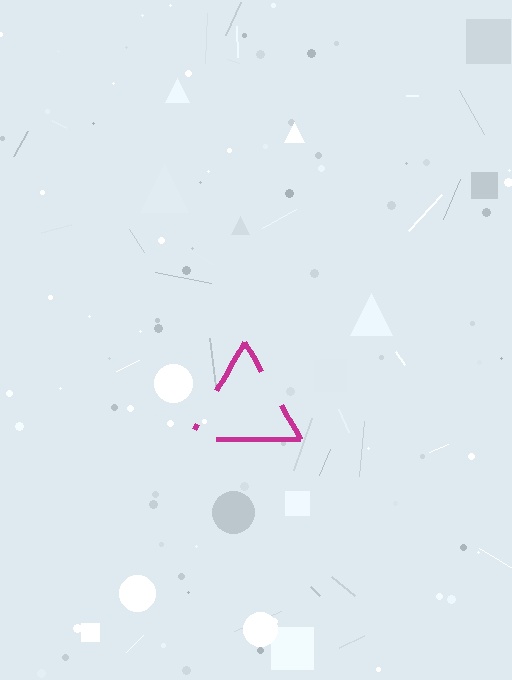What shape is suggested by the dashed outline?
The dashed outline suggests a triangle.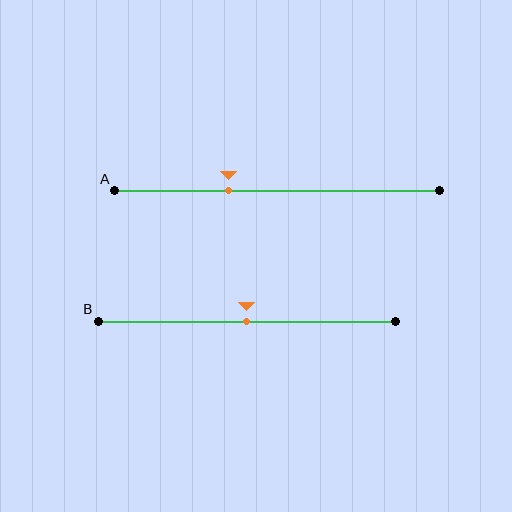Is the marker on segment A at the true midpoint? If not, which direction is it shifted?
No, the marker on segment A is shifted to the left by about 15% of the segment length.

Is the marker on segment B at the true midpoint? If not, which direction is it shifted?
Yes, the marker on segment B is at the true midpoint.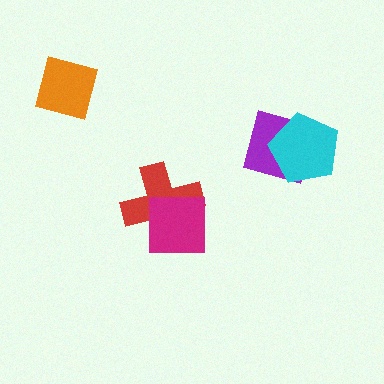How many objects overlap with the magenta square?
1 object overlaps with the magenta square.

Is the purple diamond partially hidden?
Yes, it is partially covered by another shape.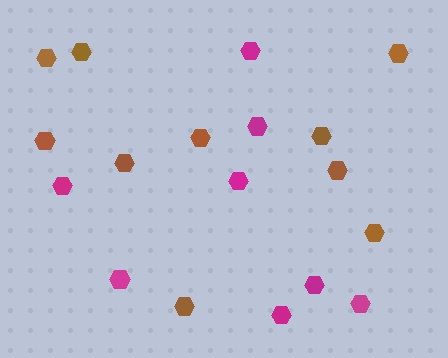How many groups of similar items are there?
There are 2 groups: one group of brown hexagons (10) and one group of magenta hexagons (8).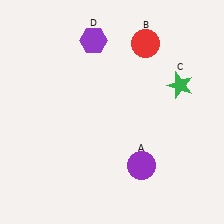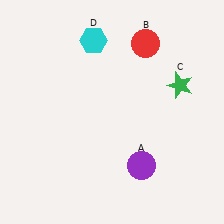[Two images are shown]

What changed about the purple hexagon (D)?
In Image 1, D is purple. In Image 2, it changed to cyan.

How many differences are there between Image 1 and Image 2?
There is 1 difference between the two images.